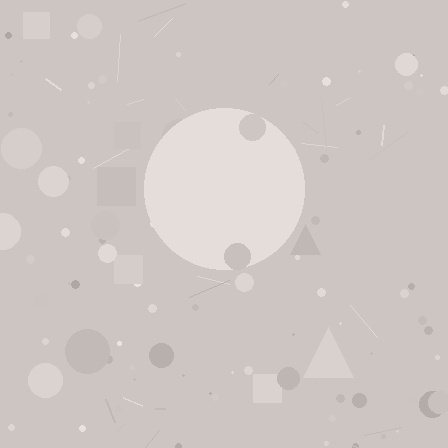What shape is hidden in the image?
A circle is hidden in the image.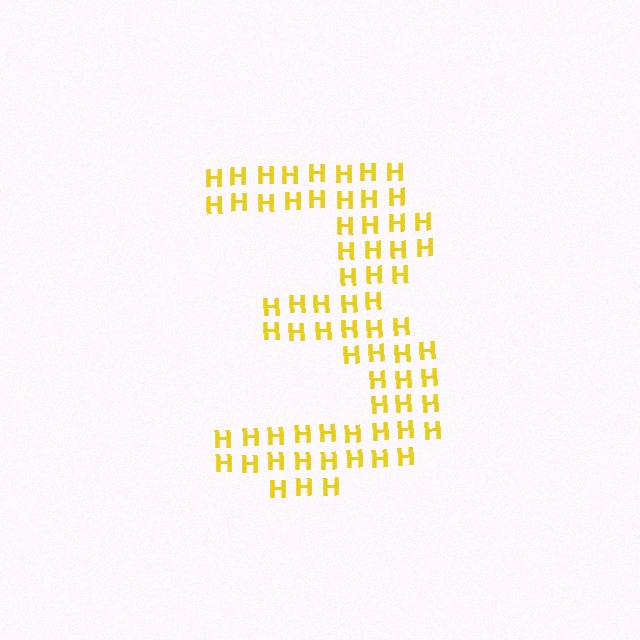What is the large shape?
The large shape is the digit 3.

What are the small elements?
The small elements are letter H's.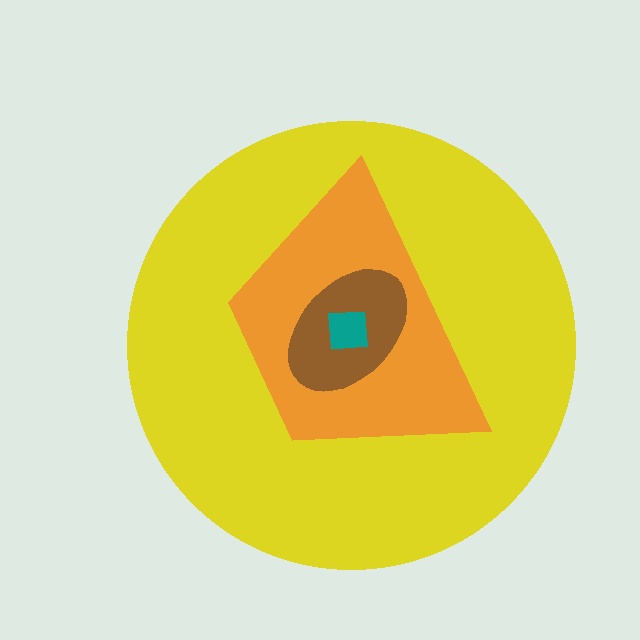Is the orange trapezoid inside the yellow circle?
Yes.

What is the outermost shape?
The yellow circle.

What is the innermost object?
The teal square.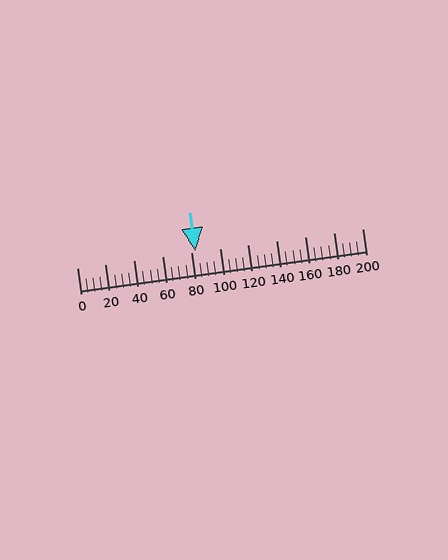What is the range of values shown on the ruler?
The ruler shows values from 0 to 200.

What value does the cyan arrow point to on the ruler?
The cyan arrow points to approximately 83.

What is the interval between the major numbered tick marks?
The major tick marks are spaced 20 units apart.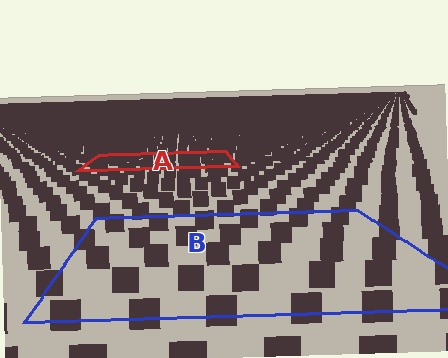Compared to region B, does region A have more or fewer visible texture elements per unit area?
Region A has more texture elements per unit area — they are packed more densely because it is farther away.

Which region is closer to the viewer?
Region B is closer. The texture elements there are larger and more spread out.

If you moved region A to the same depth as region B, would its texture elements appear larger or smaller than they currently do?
They would appear larger. At a closer depth, the same texture elements are projected at a bigger on-screen size.